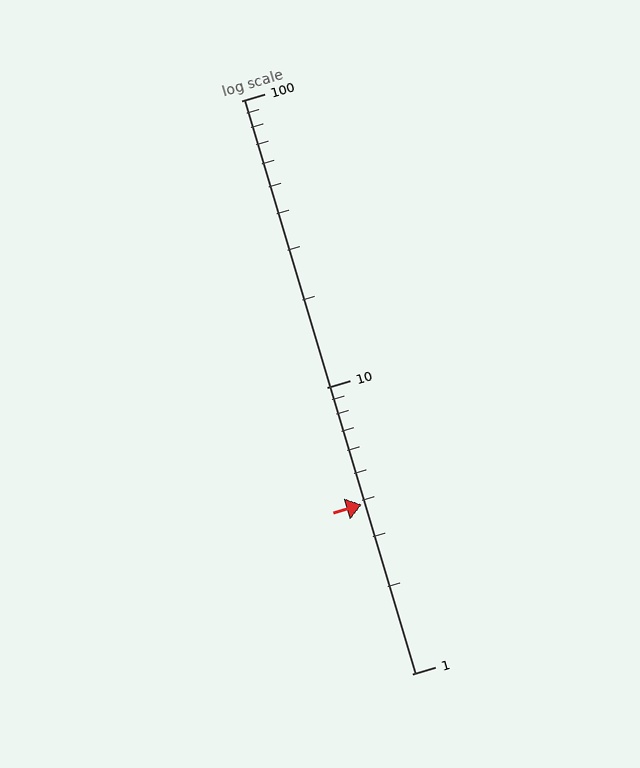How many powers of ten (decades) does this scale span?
The scale spans 2 decades, from 1 to 100.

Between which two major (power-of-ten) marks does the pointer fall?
The pointer is between 1 and 10.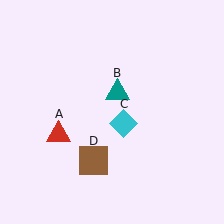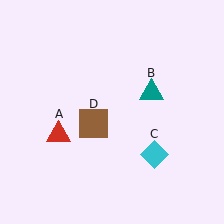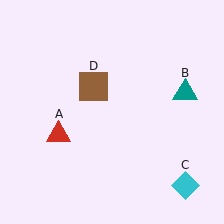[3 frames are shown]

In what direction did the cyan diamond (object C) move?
The cyan diamond (object C) moved down and to the right.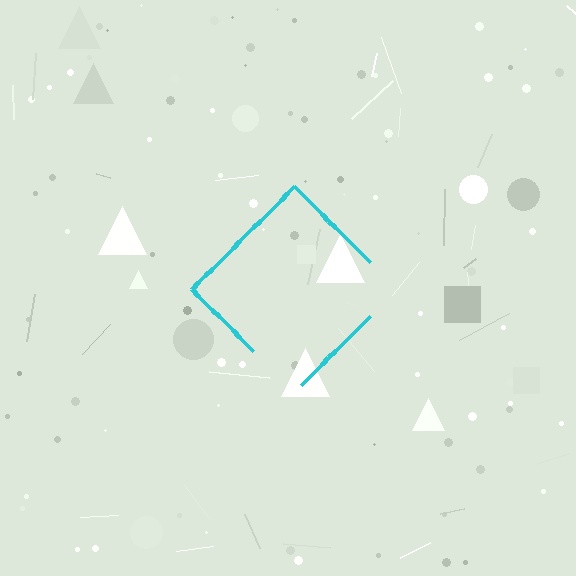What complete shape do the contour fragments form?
The contour fragments form a diamond.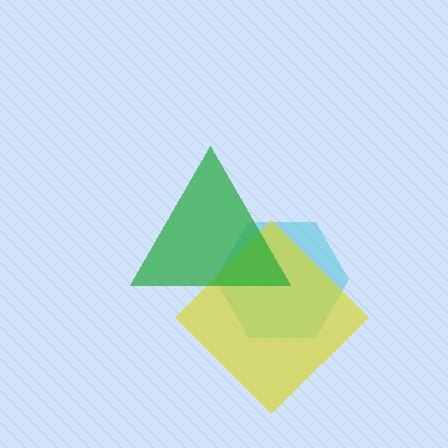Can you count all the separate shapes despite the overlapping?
Yes, there are 3 separate shapes.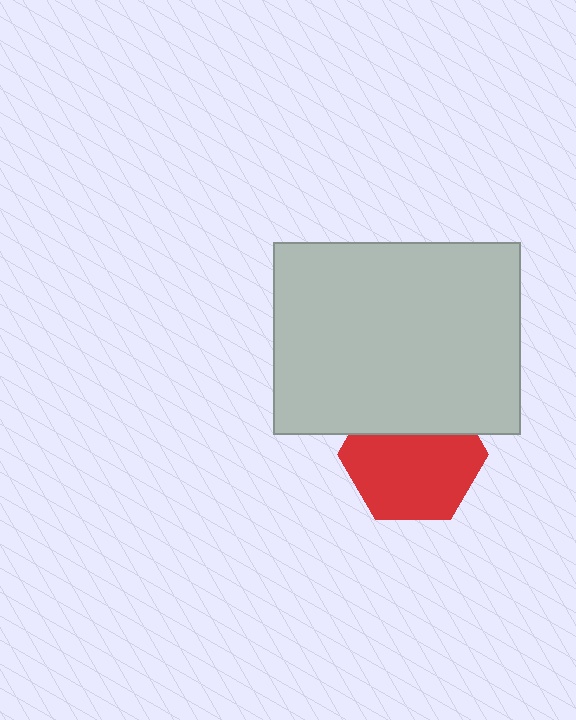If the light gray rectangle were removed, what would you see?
You would see the complete red hexagon.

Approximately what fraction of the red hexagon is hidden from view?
Roughly 33% of the red hexagon is hidden behind the light gray rectangle.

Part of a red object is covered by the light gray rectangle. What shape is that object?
It is a hexagon.